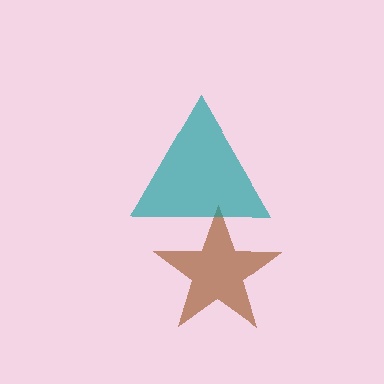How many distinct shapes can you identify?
There are 2 distinct shapes: a brown star, a teal triangle.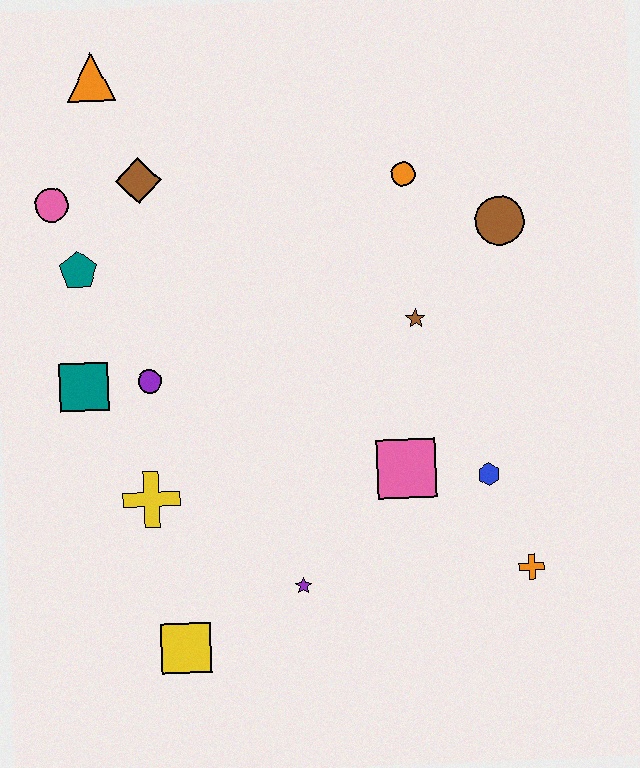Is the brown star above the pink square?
Yes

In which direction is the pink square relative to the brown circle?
The pink square is below the brown circle.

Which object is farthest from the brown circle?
The yellow square is farthest from the brown circle.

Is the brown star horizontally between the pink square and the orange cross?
Yes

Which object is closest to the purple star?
The yellow square is closest to the purple star.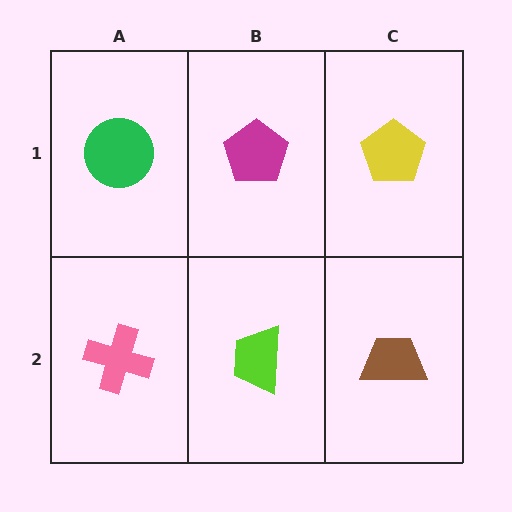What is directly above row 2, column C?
A yellow pentagon.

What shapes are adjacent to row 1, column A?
A pink cross (row 2, column A), a magenta pentagon (row 1, column B).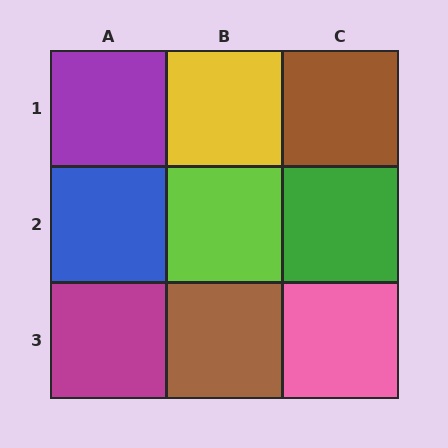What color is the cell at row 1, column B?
Yellow.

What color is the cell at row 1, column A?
Purple.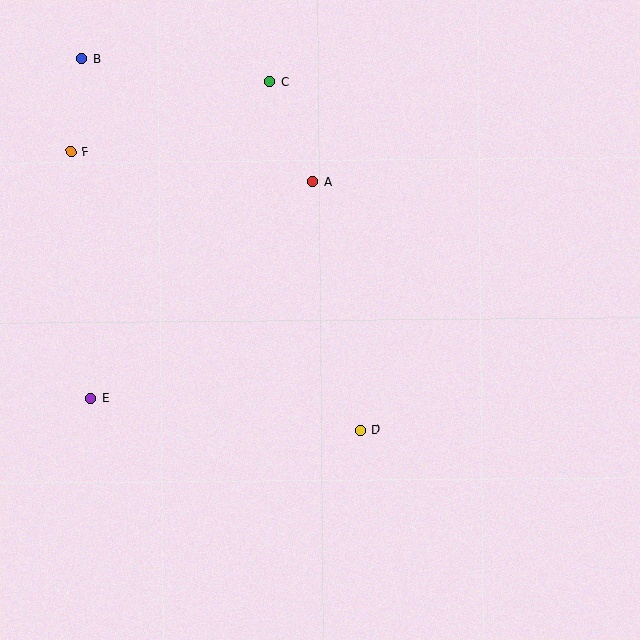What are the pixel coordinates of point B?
Point B is at (82, 59).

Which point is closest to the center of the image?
Point D at (360, 430) is closest to the center.